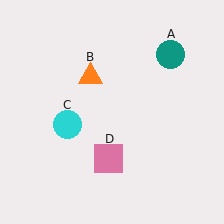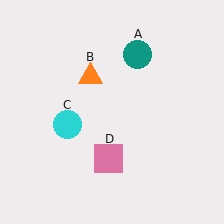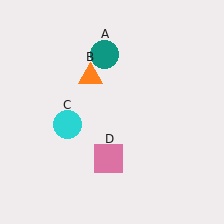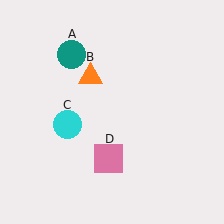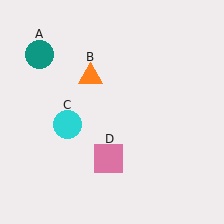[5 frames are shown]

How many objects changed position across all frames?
1 object changed position: teal circle (object A).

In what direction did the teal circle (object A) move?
The teal circle (object A) moved left.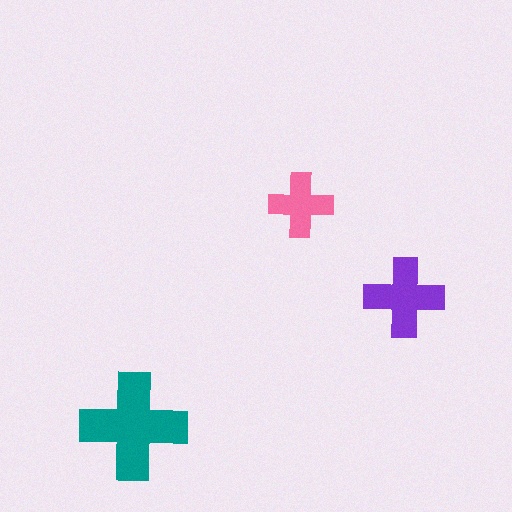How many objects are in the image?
There are 3 objects in the image.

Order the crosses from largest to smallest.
the teal one, the purple one, the pink one.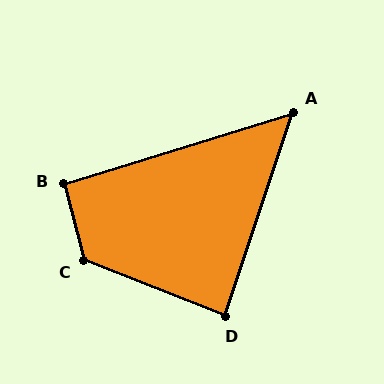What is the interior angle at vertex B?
Approximately 93 degrees (approximately right).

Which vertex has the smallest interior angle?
A, at approximately 54 degrees.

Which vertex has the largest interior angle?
C, at approximately 126 degrees.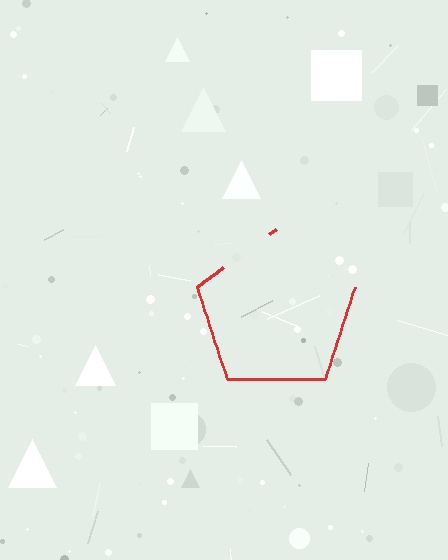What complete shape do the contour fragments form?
The contour fragments form a pentagon.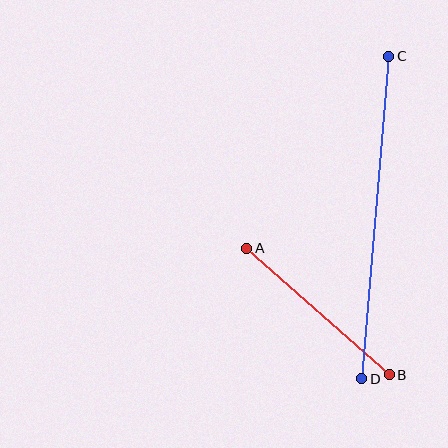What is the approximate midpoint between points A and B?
The midpoint is at approximately (318, 312) pixels.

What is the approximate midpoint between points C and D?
The midpoint is at approximately (375, 217) pixels.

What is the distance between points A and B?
The distance is approximately 191 pixels.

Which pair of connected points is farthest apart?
Points C and D are farthest apart.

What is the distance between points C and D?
The distance is approximately 323 pixels.